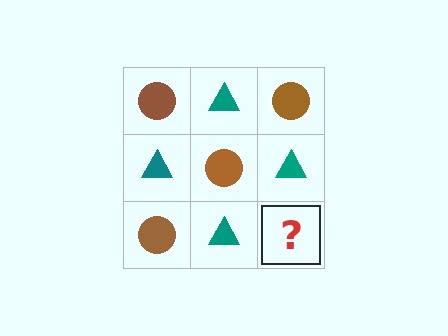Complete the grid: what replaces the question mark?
The question mark should be replaced with a brown circle.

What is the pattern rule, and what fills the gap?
The rule is that it alternates brown circle and teal triangle in a checkerboard pattern. The gap should be filled with a brown circle.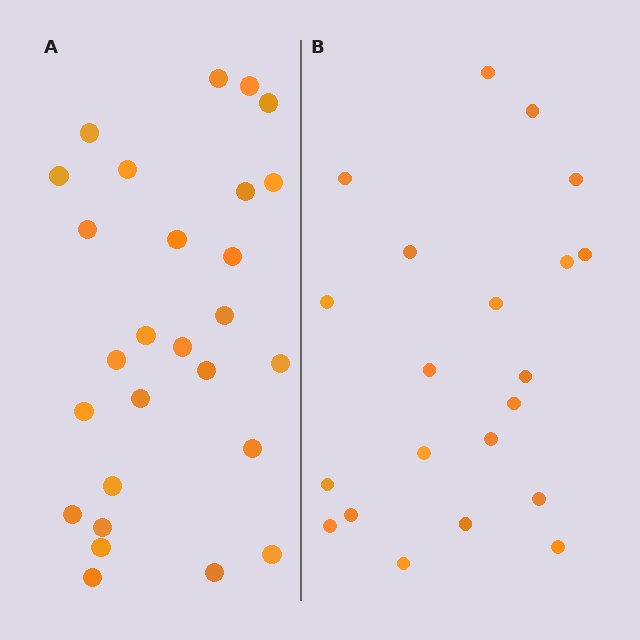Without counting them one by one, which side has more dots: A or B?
Region A (the left region) has more dots.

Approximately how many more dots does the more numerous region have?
Region A has about 6 more dots than region B.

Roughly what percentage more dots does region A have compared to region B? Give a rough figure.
About 30% more.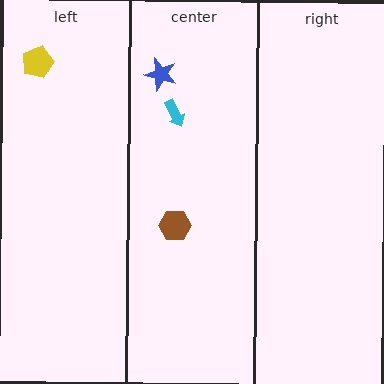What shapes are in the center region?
The brown hexagon, the blue star, the cyan arrow.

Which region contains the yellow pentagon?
The left region.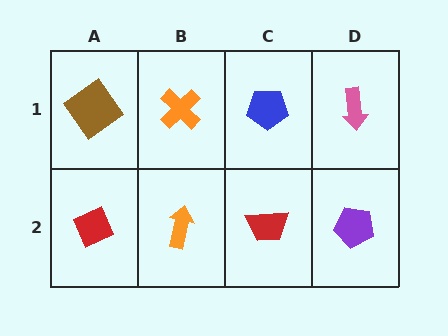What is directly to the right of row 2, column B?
A red trapezoid.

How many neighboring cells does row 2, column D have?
2.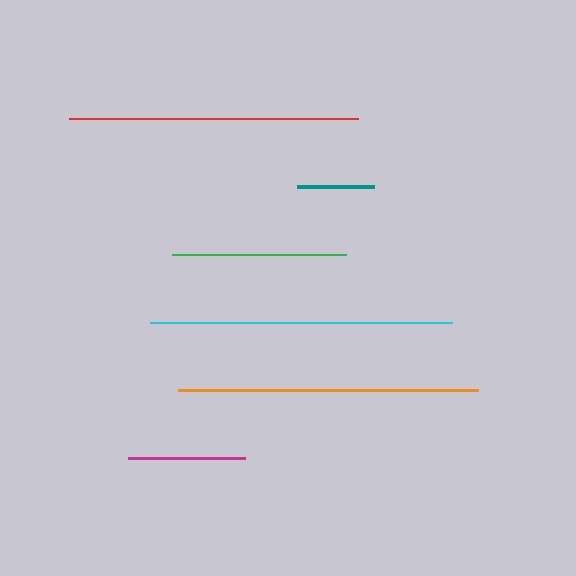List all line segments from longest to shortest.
From longest to shortest: cyan, orange, red, green, magenta, teal.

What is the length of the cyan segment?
The cyan segment is approximately 302 pixels long.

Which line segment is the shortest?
The teal line is the shortest at approximately 77 pixels.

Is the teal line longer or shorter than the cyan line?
The cyan line is longer than the teal line.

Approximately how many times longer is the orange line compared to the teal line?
The orange line is approximately 3.9 times the length of the teal line.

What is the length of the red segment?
The red segment is approximately 289 pixels long.